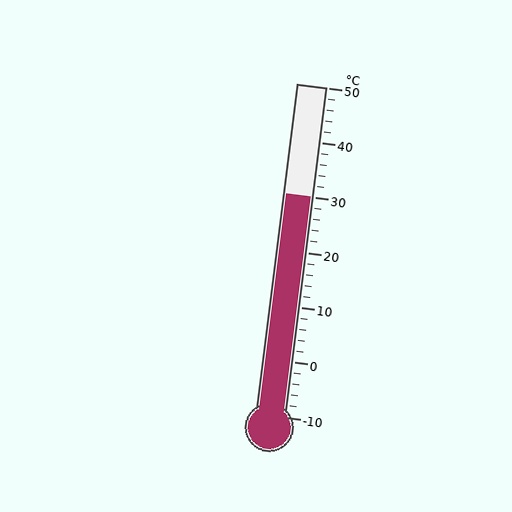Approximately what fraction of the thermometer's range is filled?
The thermometer is filled to approximately 65% of its range.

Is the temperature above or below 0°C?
The temperature is above 0°C.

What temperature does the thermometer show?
The thermometer shows approximately 30°C.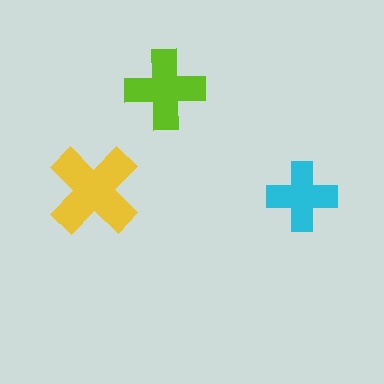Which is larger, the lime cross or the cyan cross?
The lime one.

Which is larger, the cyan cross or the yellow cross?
The yellow one.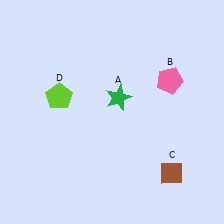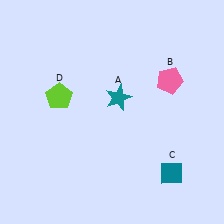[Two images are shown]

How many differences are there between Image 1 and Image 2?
There are 2 differences between the two images.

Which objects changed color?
A changed from green to teal. C changed from brown to teal.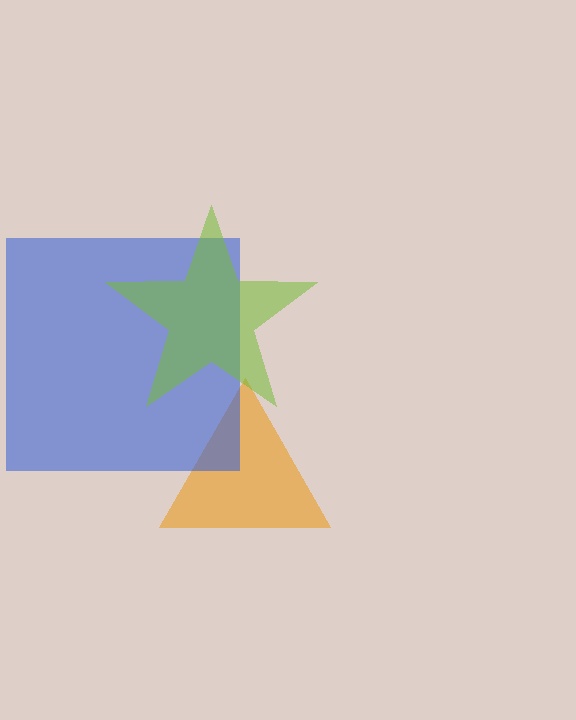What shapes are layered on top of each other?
The layered shapes are: an orange triangle, a blue square, a lime star.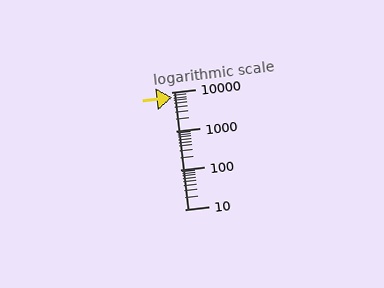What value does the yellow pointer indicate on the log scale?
The pointer indicates approximately 7300.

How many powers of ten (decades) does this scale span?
The scale spans 3 decades, from 10 to 10000.